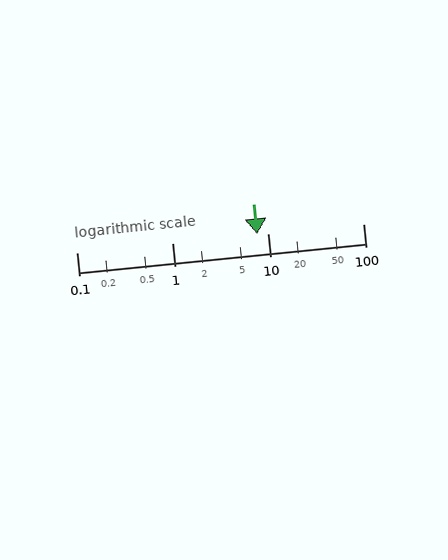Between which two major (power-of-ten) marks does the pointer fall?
The pointer is between 1 and 10.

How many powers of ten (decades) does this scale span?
The scale spans 3 decades, from 0.1 to 100.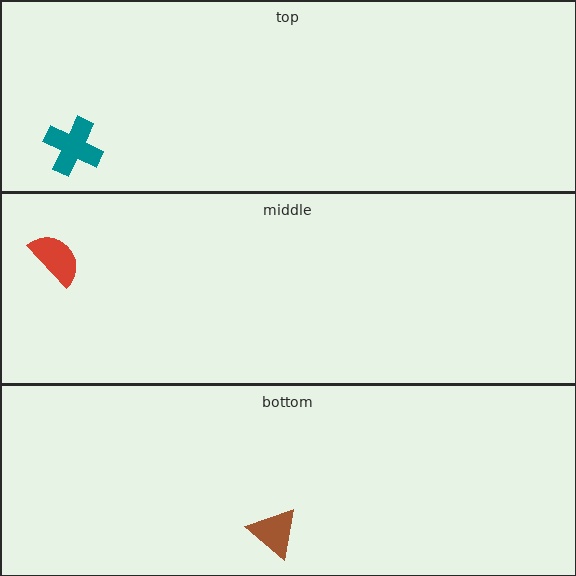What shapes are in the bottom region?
The brown triangle.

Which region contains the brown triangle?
The bottom region.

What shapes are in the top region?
The teal cross.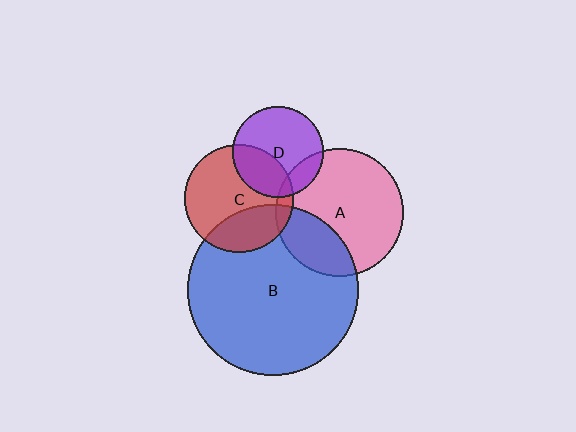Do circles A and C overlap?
Yes.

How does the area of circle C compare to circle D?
Approximately 1.4 times.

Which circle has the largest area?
Circle B (blue).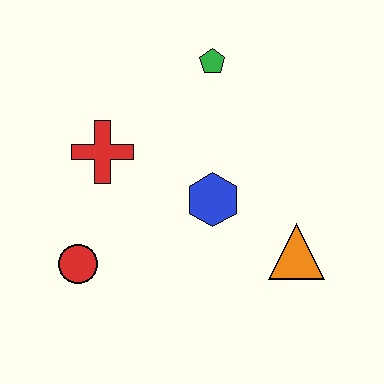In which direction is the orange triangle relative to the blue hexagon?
The orange triangle is to the right of the blue hexagon.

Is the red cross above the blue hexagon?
Yes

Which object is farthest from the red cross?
The orange triangle is farthest from the red cross.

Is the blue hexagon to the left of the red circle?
No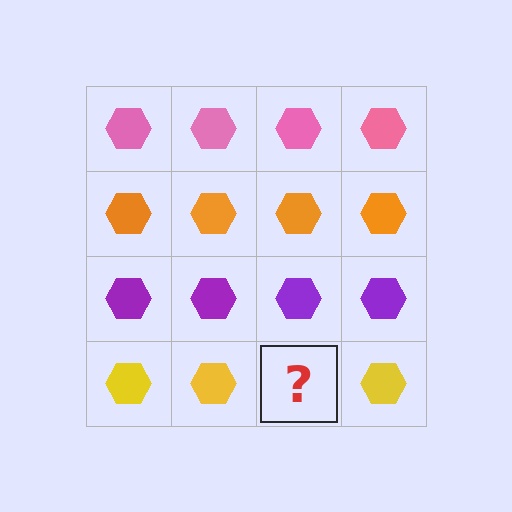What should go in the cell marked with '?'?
The missing cell should contain a yellow hexagon.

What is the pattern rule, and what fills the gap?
The rule is that each row has a consistent color. The gap should be filled with a yellow hexagon.